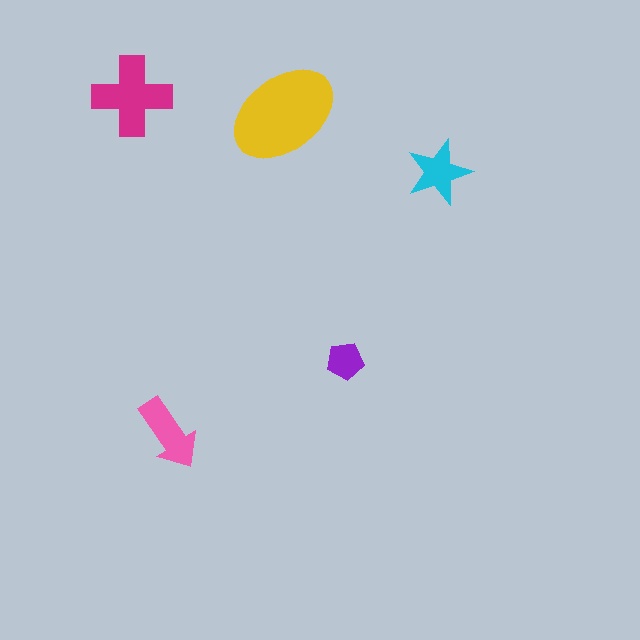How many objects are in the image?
There are 5 objects in the image.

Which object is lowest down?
The pink arrow is bottommost.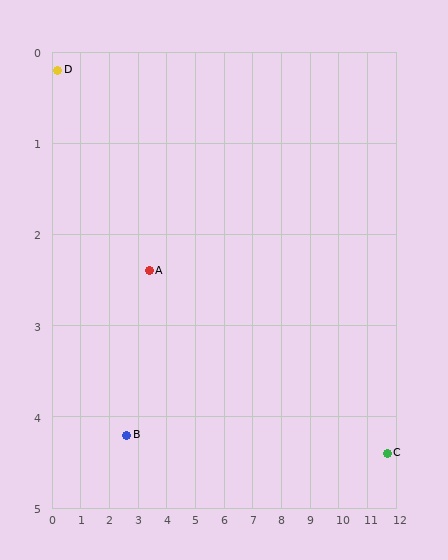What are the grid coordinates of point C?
Point C is at approximately (11.7, 4.4).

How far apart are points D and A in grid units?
Points D and A are about 3.9 grid units apart.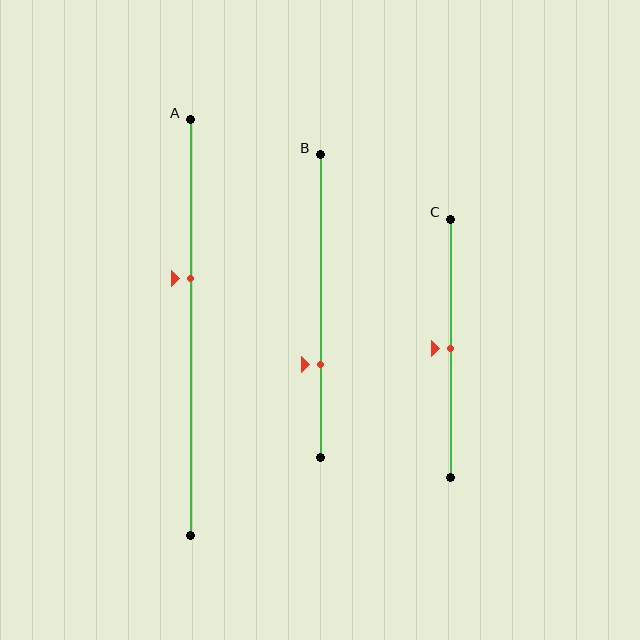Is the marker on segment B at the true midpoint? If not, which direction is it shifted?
No, the marker on segment B is shifted downward by about 19% of the segment length.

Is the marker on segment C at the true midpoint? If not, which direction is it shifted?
Yes, the marker on segment C is at the true midpoint.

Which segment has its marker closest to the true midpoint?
Segment C has its marker closest to the true midpoint.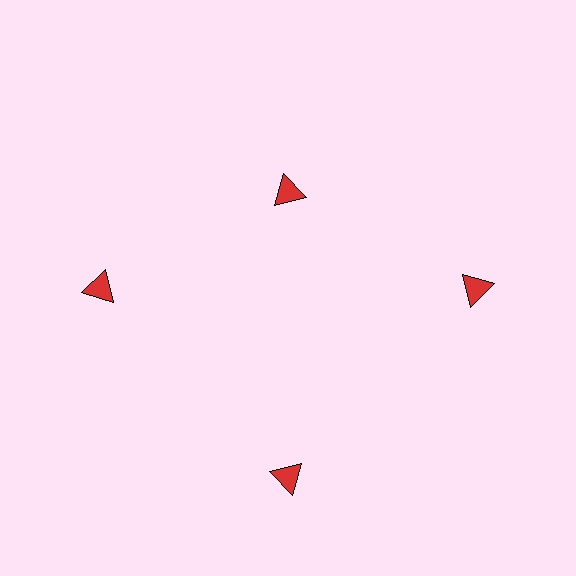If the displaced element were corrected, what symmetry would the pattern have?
It would have 4-fold rotational symmetry — the pattern would map onto itself every 90 degrees.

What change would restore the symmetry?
The symmetry would be restored by moving it outward, back onto the ring so that all 4 triangles sit at equal angles and equal distance from the center.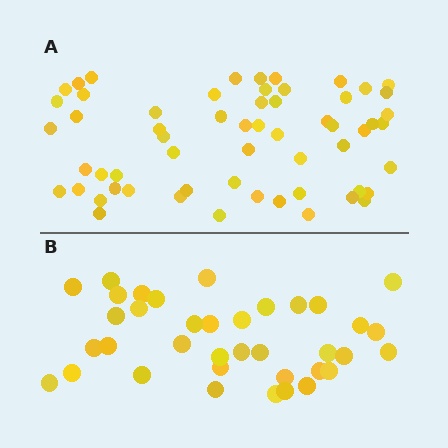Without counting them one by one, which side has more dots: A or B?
Region A (the top region) has more dots.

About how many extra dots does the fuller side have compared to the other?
Region A has approximately 20 more dots than region B.